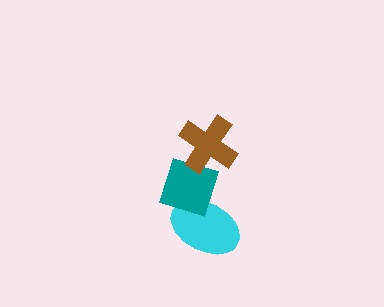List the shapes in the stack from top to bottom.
From top to bottom: the brown cross, the teal diamond, the cyan ellipse.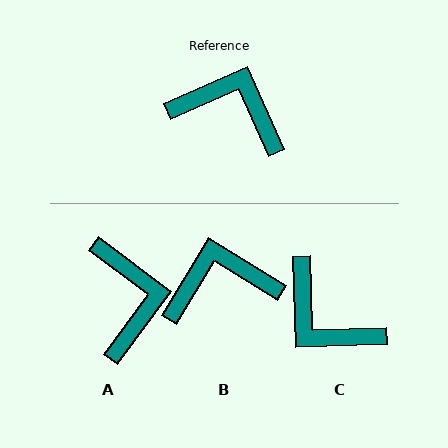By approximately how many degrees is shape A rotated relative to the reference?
Approximately 61 degrees clockwise.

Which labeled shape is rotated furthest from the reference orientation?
C, about 158 degrees away.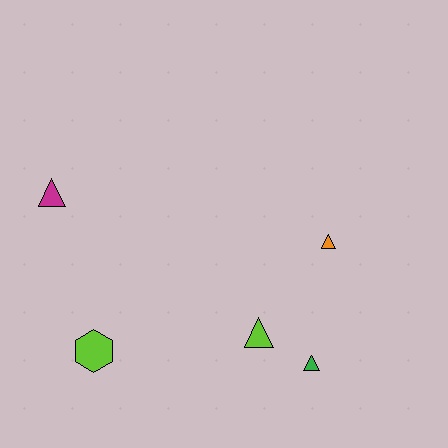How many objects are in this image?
There are 5 objects.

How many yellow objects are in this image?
There are no yellow objects.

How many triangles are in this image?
There are 4 triangles.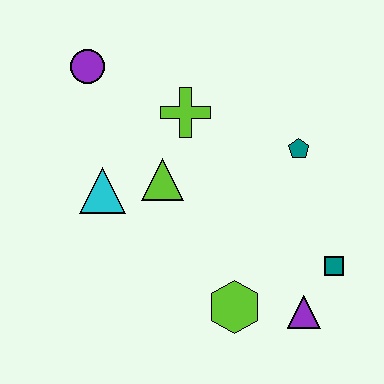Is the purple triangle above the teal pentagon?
No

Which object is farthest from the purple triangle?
The purple circle is farthest from the purple triangle.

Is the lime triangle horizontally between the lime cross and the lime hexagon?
No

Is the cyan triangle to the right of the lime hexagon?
No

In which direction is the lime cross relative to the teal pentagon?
The lime cross is to the left of the teal pentagon.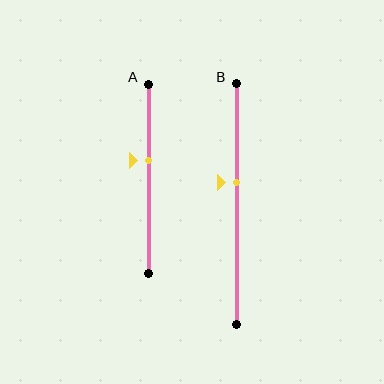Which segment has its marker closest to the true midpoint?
Segment B has its marker closest to the true midpoint.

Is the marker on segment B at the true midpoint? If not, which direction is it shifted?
No, the marker on segment B is shifted upward by about 9% of the segment length.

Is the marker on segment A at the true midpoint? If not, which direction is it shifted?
No, the marker on segment A is shifted upward by about 10% of the segment length.